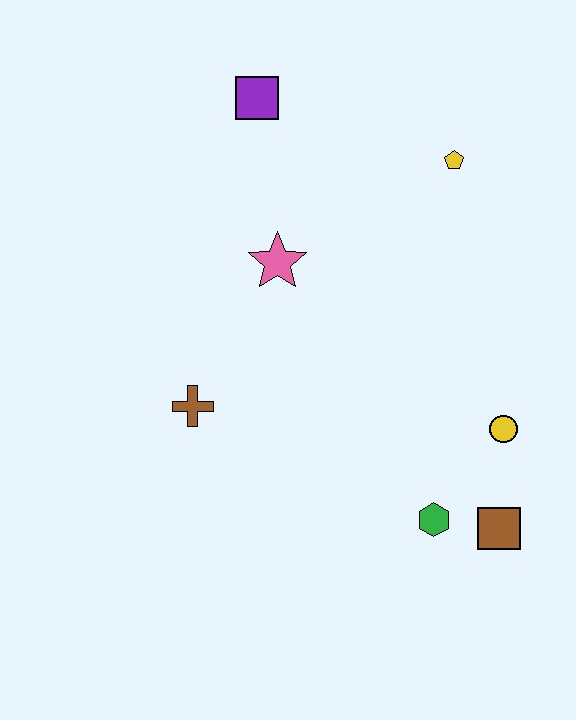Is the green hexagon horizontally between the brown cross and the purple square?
No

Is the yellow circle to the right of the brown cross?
Yes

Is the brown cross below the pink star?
Yes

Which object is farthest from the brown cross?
The yellow pentagon is farthest from the brown cross.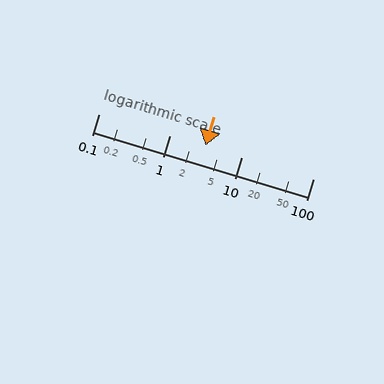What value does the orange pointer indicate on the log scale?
The pointer indicates approximately 3.1.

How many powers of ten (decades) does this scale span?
The scale spans 3 decades, from 0.1 to 100.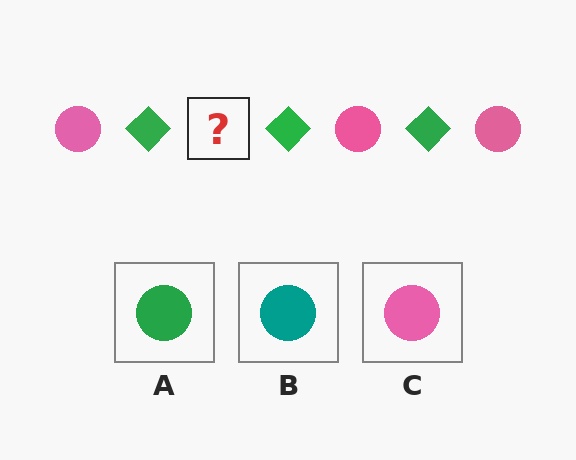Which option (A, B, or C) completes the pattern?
C.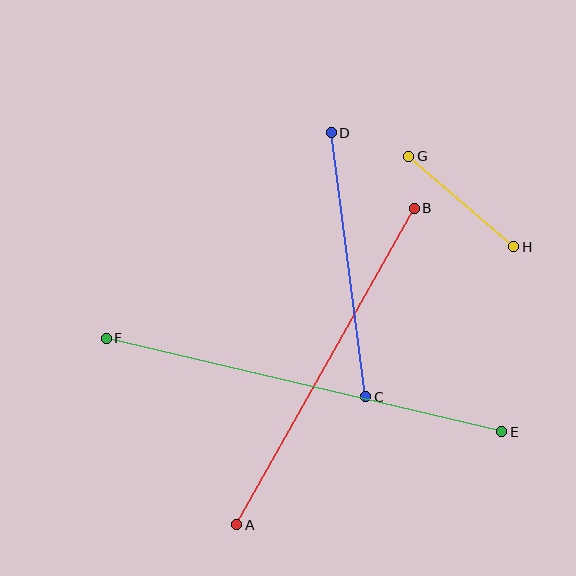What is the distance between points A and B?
The distance is approximately 363 pixels.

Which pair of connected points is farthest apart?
Points E and F are farthest apart.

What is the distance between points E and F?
The distance is approximately 406 pixels.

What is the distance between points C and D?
The distance is approximately 266 pixels.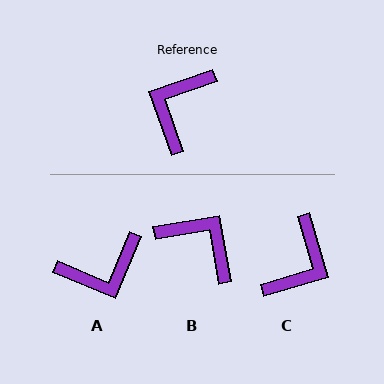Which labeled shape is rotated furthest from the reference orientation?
C, about 177 degrees away.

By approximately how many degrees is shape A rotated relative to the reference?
Approximately 138 degrees counter-clockwise.